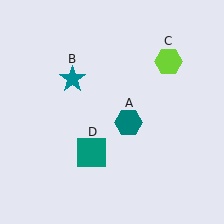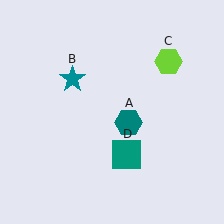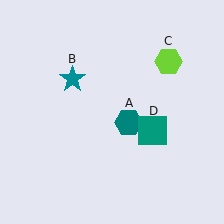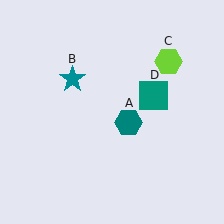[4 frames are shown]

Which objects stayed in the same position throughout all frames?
Teal hexagon (object A) and teal star (object B) and lime hexagon (object C) remained stationary.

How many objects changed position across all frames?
1 object changed position: teal square (object D).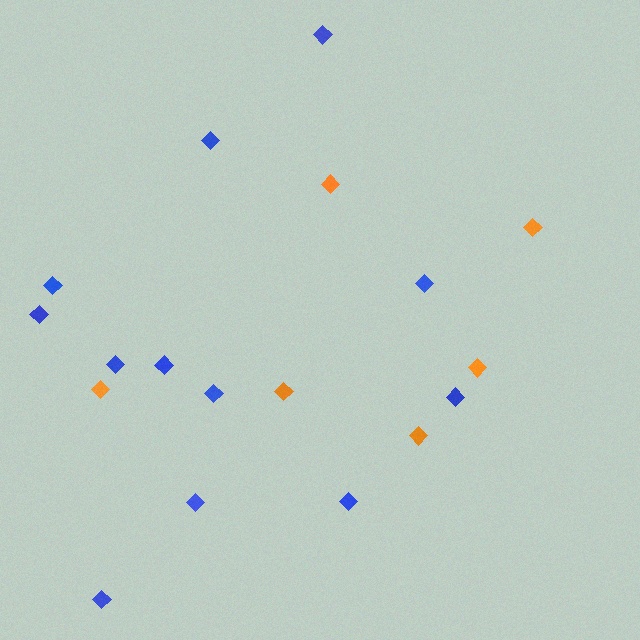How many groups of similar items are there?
There are 2 groups: one group of orange diamonds (6) and one group of blue diamonds (12).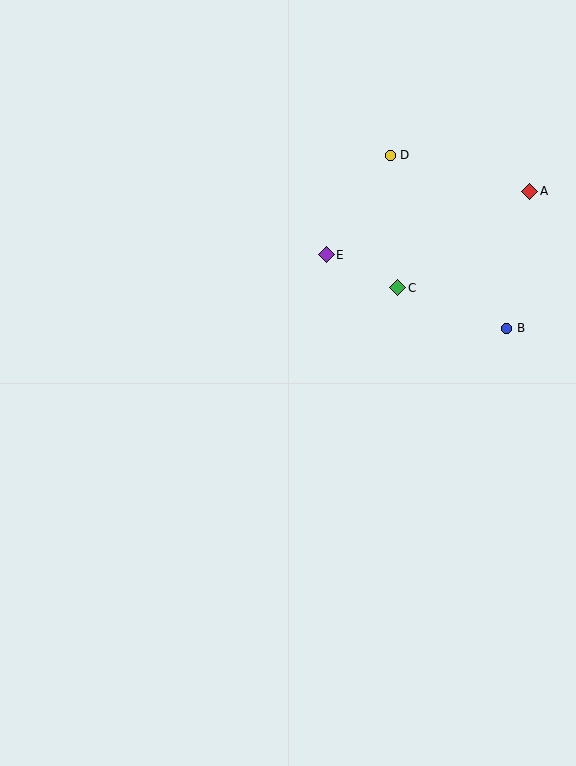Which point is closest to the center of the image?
Point E at (326, 255) is closest to the center.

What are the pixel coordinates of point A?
Point A is at (530, 191).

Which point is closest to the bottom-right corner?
Point B is closest to the bottom-right corner.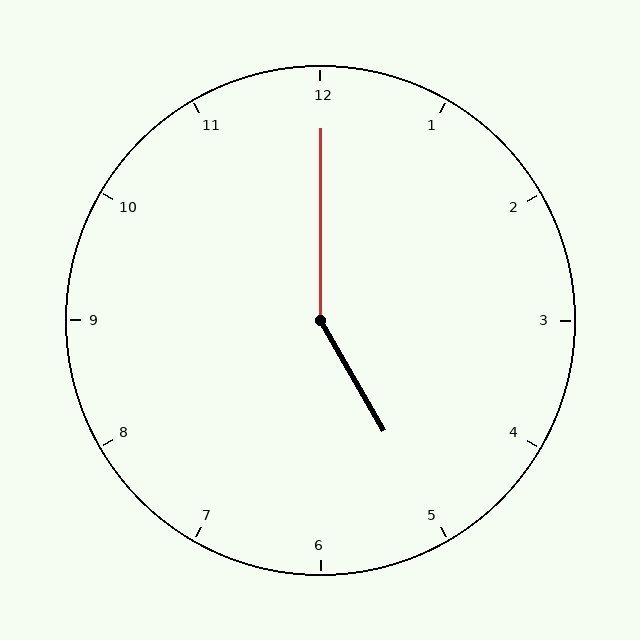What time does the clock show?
5:00.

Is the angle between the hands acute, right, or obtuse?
It is obtuse.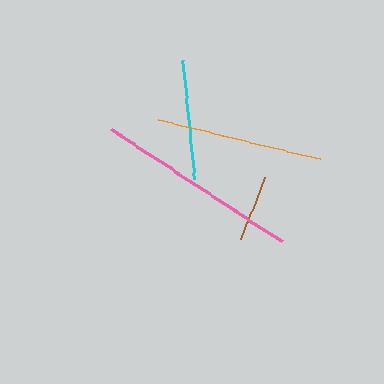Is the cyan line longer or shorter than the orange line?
The orange line is longer than the cyan line.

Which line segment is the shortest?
The brown line is the shortest at approximately 67 pixels.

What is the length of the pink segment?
The pink segment is approximately 205 pixels long.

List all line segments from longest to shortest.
From longest to shortest: pink, orange, cyan, brown.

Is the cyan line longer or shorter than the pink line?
The pink line is longer than the cyan line.